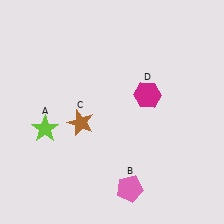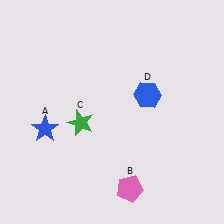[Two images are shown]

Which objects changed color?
A changed from lime to blue. C changed from brown to green. D changed from magenta to blue.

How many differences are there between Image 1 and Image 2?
There are 3 differences between the two images.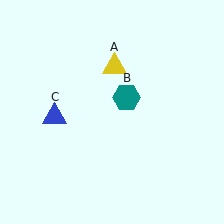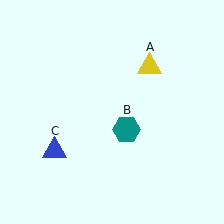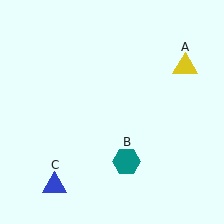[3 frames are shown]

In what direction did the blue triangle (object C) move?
The blue triangle (object C) moved down.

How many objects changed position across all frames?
3 objects changed position: yellow triangle (object A), teal hexagon (object B), blue triangle (object C).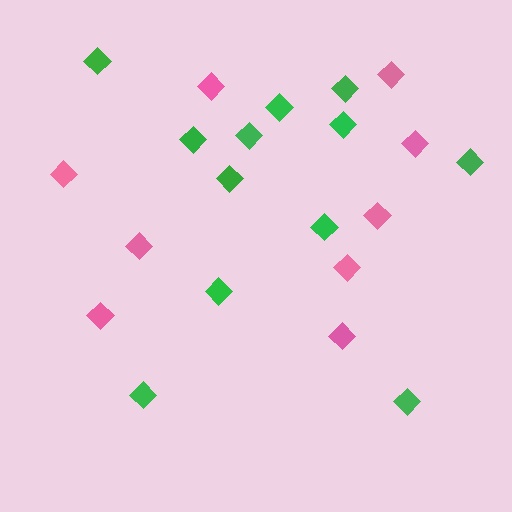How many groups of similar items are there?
There are 2 groups: one group of green diamonds (12) and one group of pink diamonds (9).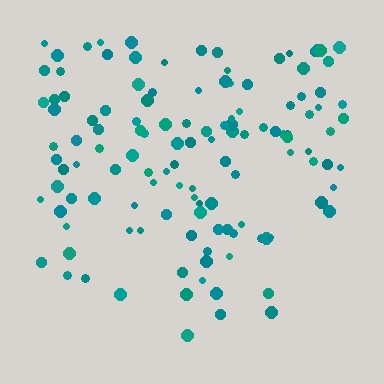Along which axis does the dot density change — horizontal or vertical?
Vertical.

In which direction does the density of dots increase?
From bottom to top, with the top side densest.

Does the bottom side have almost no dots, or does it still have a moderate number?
Still a moderate number, just noticeably fewer than the top.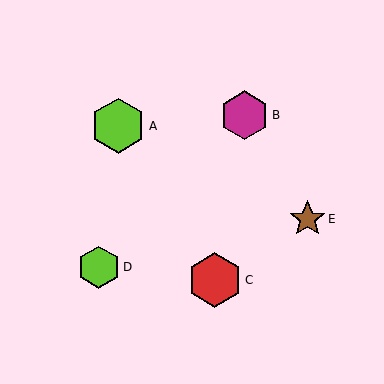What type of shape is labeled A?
Shape A is a lime hexagon.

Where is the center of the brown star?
The center of the brown star is at (307, 219).